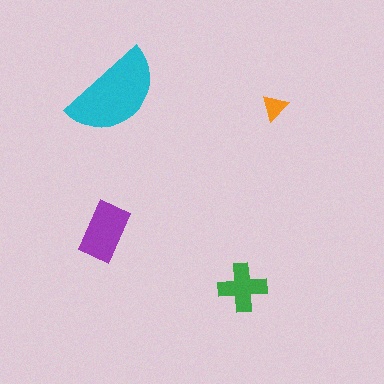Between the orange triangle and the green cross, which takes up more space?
The green cross.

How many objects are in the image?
There are 4 objects in the image.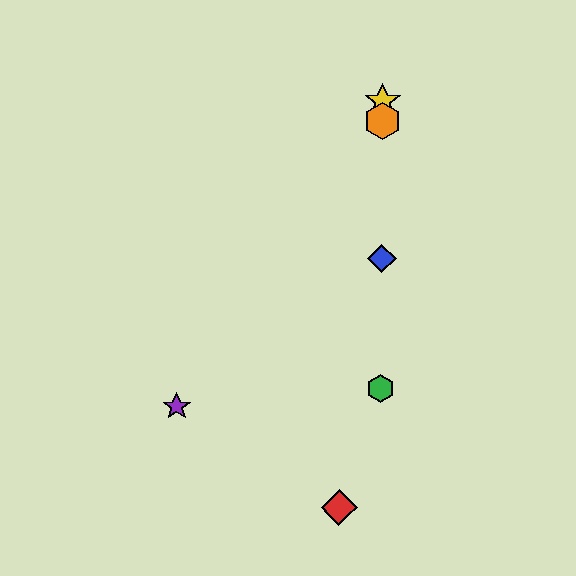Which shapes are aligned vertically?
The blue diamond, the green hexagon, the yellow star, the orange hexagon are aligned vertically.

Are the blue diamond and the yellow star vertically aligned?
Yes, both are at x≈382.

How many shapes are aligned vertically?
4 shapes (the blue diamond, the green hexagon, the yellow star, the orange hexagon) are aligned vertically.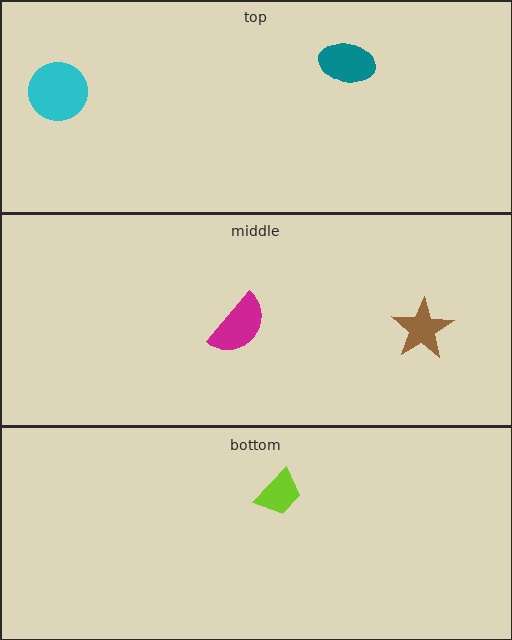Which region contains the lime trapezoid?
The bottom region.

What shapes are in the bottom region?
The lime trapezoid.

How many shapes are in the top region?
2.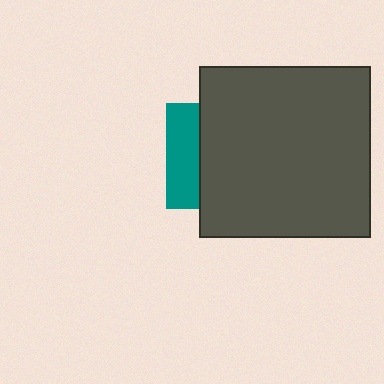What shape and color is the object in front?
The object in front is a dark gray square.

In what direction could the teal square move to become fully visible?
The teal square could move left. That would shift it out from behind the dark gray square entirely.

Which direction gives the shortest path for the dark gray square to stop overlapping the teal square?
Moving right gives the shortest separation.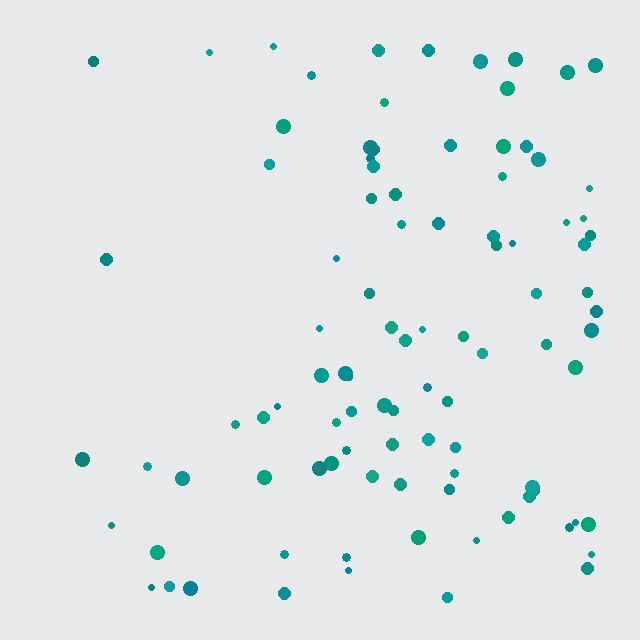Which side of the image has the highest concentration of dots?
The right.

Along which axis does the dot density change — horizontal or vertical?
Horizontal.